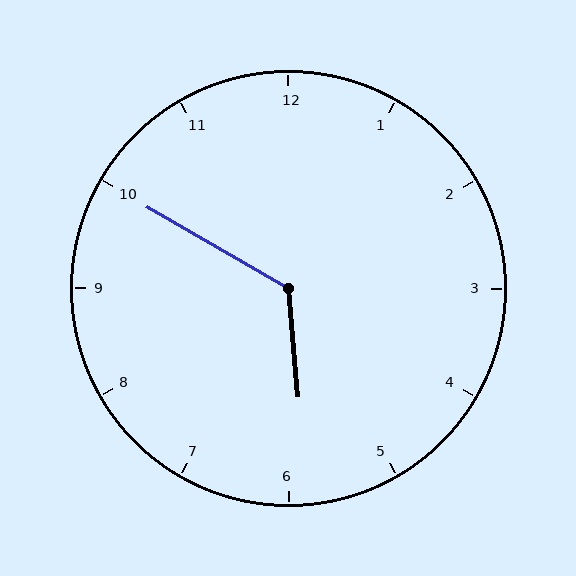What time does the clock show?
5:50.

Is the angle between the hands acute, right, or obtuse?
It is obtuse.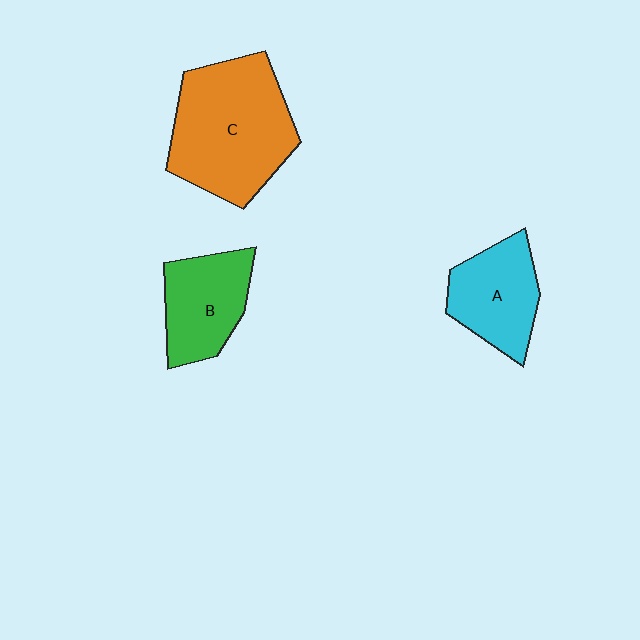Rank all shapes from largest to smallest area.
From largest to smallest: C (orange), A (cyan), B (green).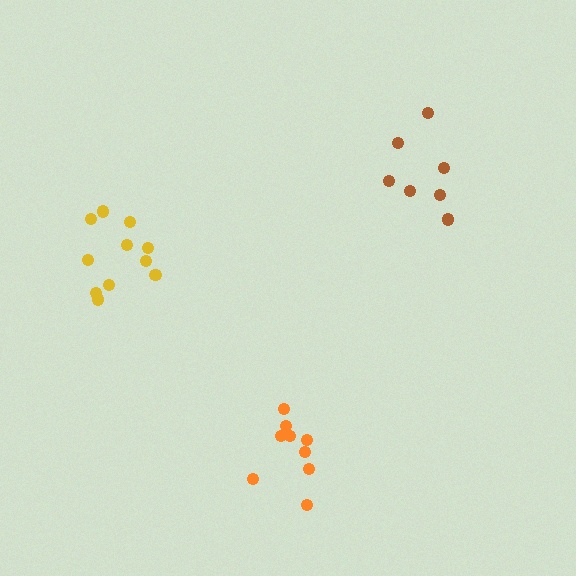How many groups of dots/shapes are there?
There are 3 groups.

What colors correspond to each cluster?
The clusters are colored: yellow, brown, orange.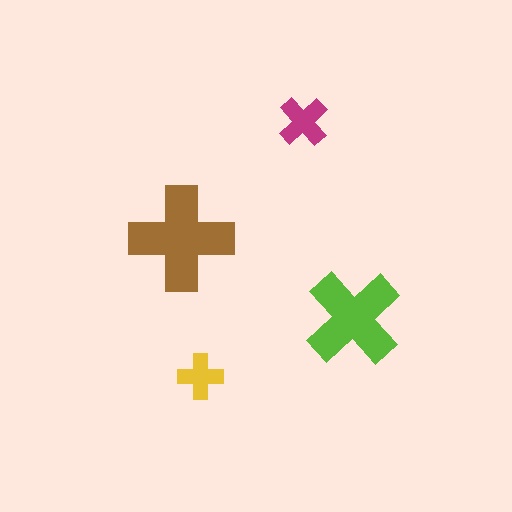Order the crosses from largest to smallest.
the brown one, the lime one, the magenta one, the yellow one.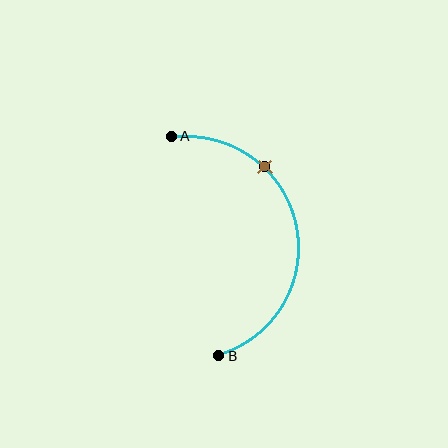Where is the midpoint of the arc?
The arc midpoint is the point on the curve farthest from the straight line joining A and B. It sits to the right of that line.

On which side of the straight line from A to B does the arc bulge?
The arc bulges to the right of the straight line connecting A and B.